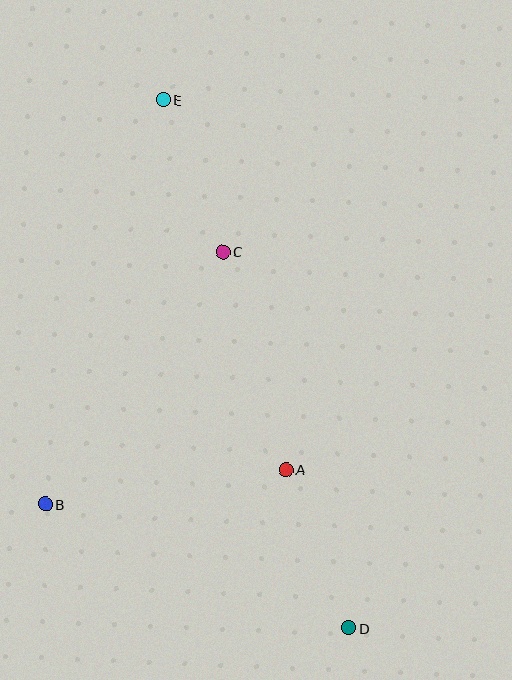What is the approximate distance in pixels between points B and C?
The distance between B and C is approximately 308 pixels.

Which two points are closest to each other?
Points C and E are closest to each other.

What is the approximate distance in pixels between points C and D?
The distance between C and D is approximately 396 pixels.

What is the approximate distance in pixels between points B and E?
The distance between B and E is approximately 421 pixels.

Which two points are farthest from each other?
Points D and E are farthest from each other.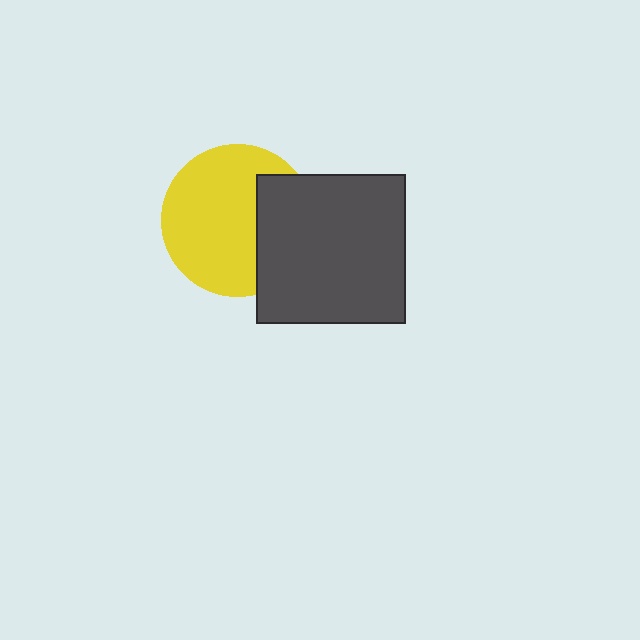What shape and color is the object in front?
The object in front is a dark gray square.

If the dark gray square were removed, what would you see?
You would see the complete yellow circle.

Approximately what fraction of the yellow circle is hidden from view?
Roughly 31% of the yellow circle is hidden behind the dark gray square.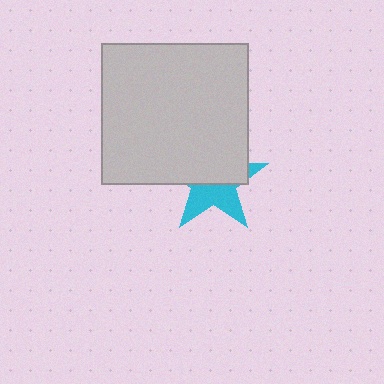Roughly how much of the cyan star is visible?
A small part of it is visible (roughly 44%).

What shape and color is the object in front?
The object in front is a light gray rectangle.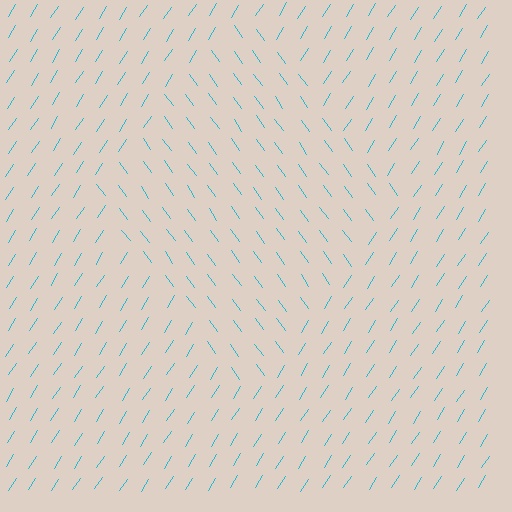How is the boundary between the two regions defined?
The boundary is defined purely by a change in line orientation (approximately 68 degrees difference). All lines are the same color and thickness.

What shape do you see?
I see a diamond.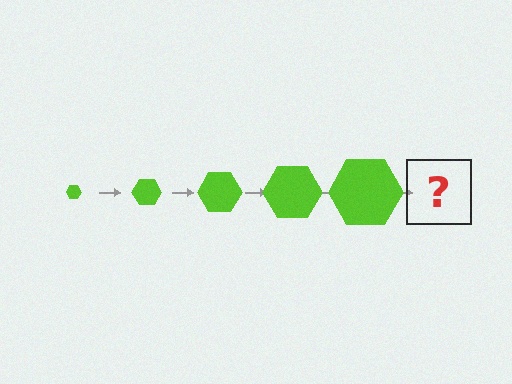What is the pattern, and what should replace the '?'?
The pattern is that the hexagon gets progressively larger each step. The '?' should be a lime hexagon, larger than the previous one.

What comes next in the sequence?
The next element should be a lime hexagon, larger than the previous one.